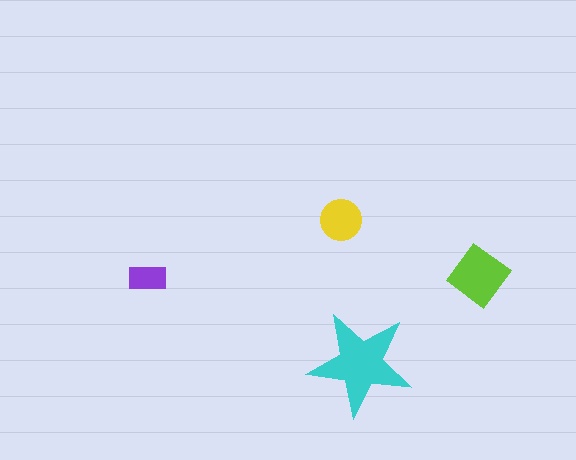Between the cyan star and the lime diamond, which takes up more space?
The cyan star.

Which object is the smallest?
The purple rectangle.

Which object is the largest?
The cyan star.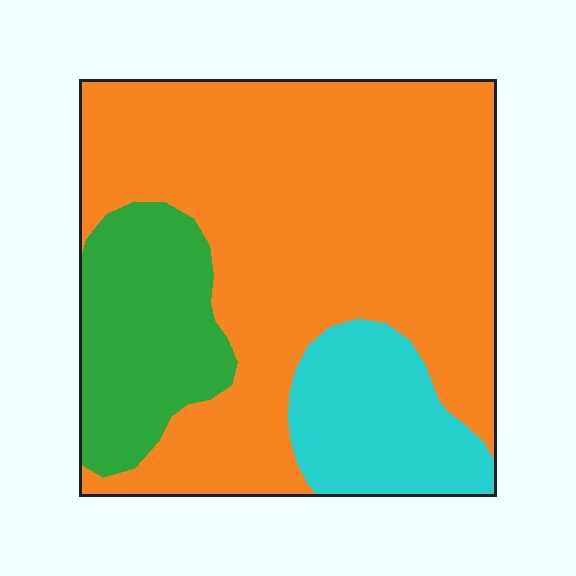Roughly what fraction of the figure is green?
Green takes up about one sixth (1/6) of the figure.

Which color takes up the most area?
Orange, at roughly 65%.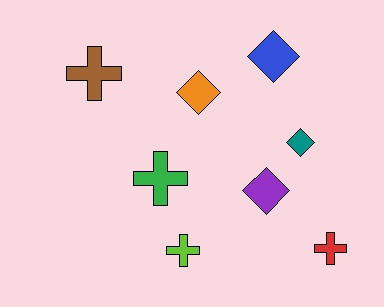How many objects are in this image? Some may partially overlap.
There are 8 objects.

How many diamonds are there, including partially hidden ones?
There are 4 diamonds.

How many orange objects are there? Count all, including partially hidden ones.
There is 1 orange object.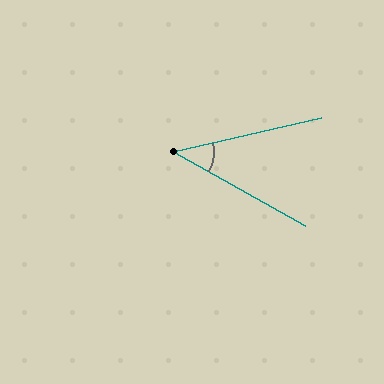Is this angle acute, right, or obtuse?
It is acute.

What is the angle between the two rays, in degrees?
Approximately 42 degrees.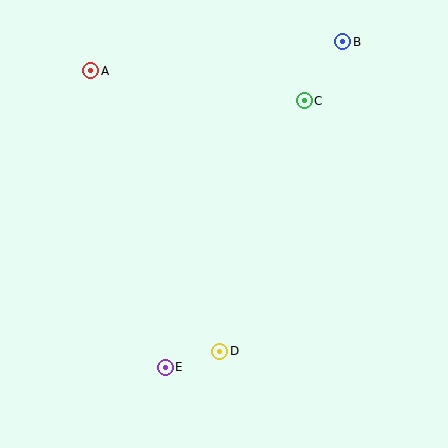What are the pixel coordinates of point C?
Point C is at (304, 101).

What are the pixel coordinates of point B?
Point B is at (343, 42).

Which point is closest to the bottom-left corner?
Point E is closest to the bottom-left corner.